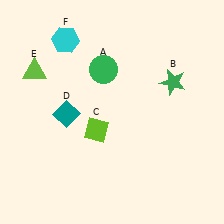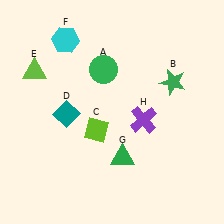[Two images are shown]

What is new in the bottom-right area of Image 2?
A green triangle (G) was added in the bottom-right area of Image 2.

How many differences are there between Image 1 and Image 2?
There are 2 differences between the two images.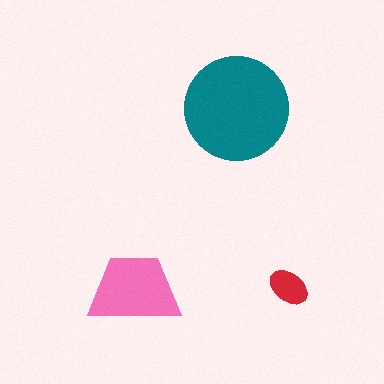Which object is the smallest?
The red ellipse.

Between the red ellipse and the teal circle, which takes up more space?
The teal circle.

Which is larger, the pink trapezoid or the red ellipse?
The pink trapezoid.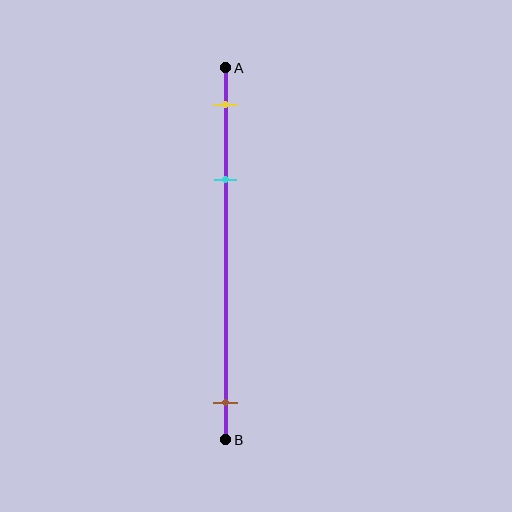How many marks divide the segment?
There are 3 marks dividing the segment.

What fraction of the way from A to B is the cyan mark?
The cyan mark is approximately 30% (0.3) of the way from A to B.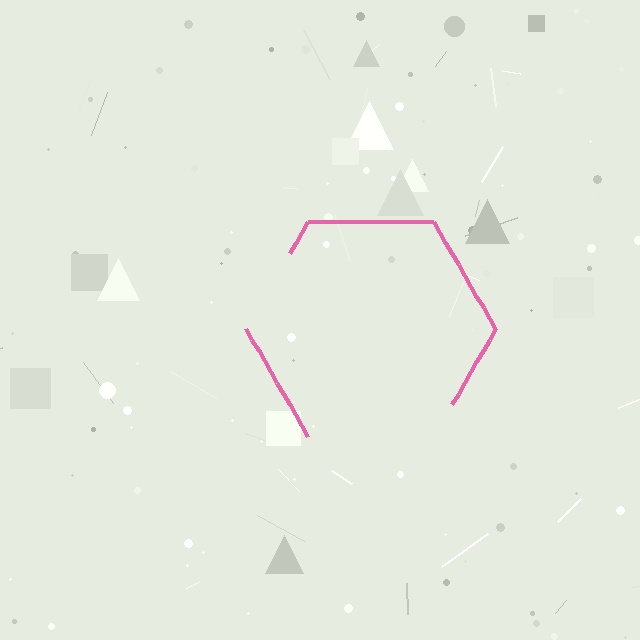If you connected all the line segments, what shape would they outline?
They would outline a hexagon.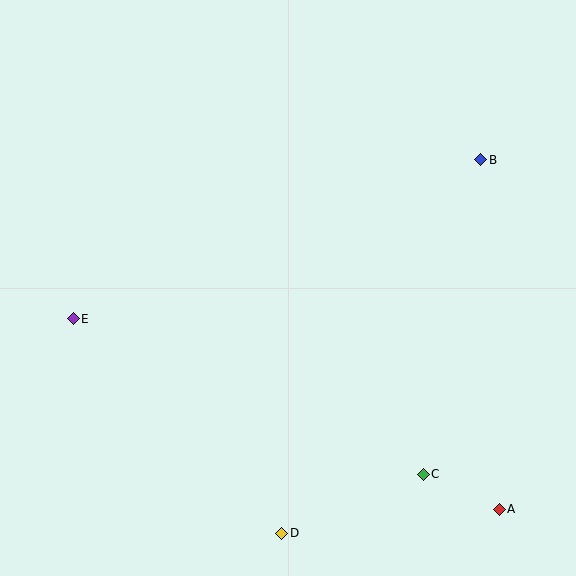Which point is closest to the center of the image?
Point E at (73, 319) is closest to the center.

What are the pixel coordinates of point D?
Point D is at (282, 533).